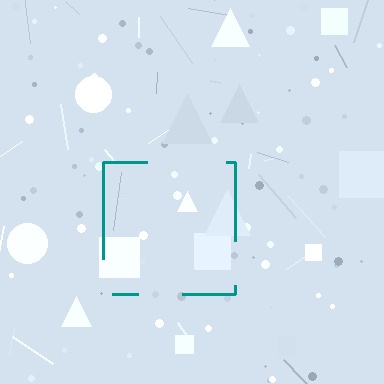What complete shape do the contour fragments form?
The contour fragments form a square.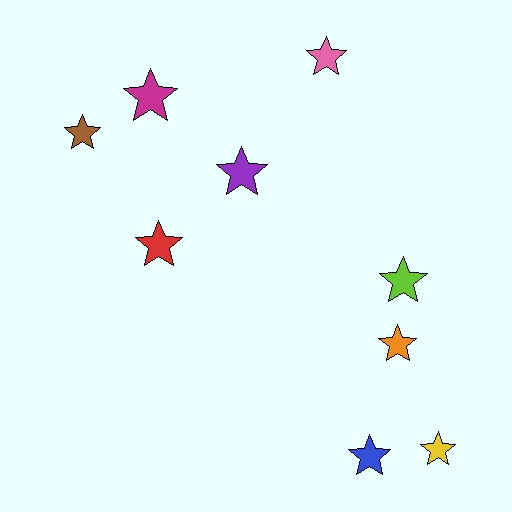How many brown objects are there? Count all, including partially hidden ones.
There is 1 brown object.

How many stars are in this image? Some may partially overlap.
There are 9 stars.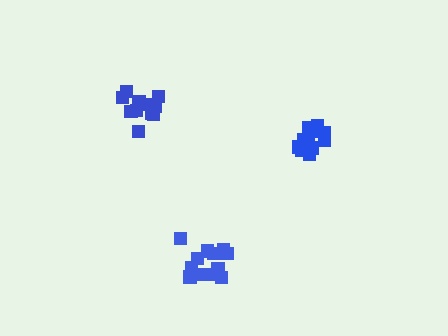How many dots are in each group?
Group 1: 11 dots, Group 2: 11 dots, Group 3: 12 dots (34 total).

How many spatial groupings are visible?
There are 3 spatial groupings.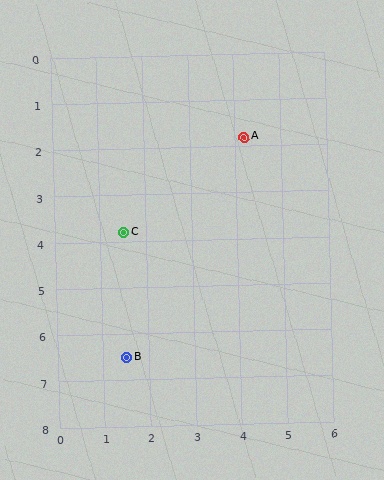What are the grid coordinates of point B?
Point B is at approximately (1.5, 6.5).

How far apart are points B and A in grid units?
Points B and A are about 5.4 grid units apart.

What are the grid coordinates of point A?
Point A is at approximately (4.2, 1.8).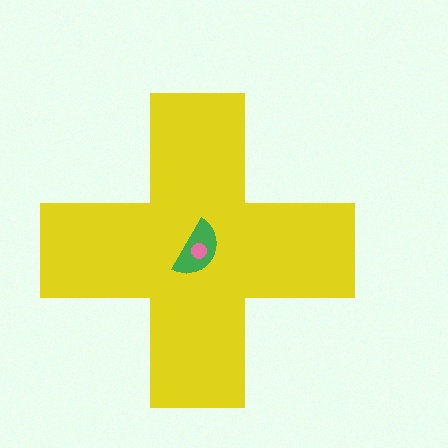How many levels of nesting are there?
3.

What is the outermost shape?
The yellow cross.